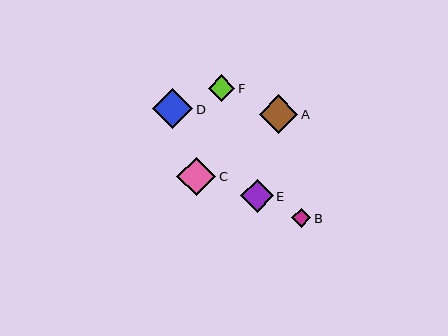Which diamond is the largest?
Diamond D is the largest with a size of approximately 40 pixels.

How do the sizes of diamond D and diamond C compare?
Diamond D and diamond C are approximately the same size.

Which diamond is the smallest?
Diamond B is the smallest with a size of approximately 20 pixels.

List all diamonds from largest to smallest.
From largest to smallest: D, A, C, E, F, B.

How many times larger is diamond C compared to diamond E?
Diamond C is approximately 1.2 times the size of diamond E.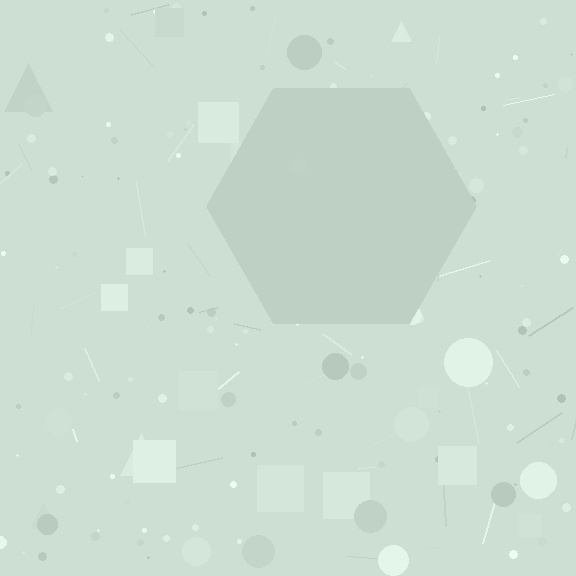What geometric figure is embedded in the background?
A hexagon is embedded in the background.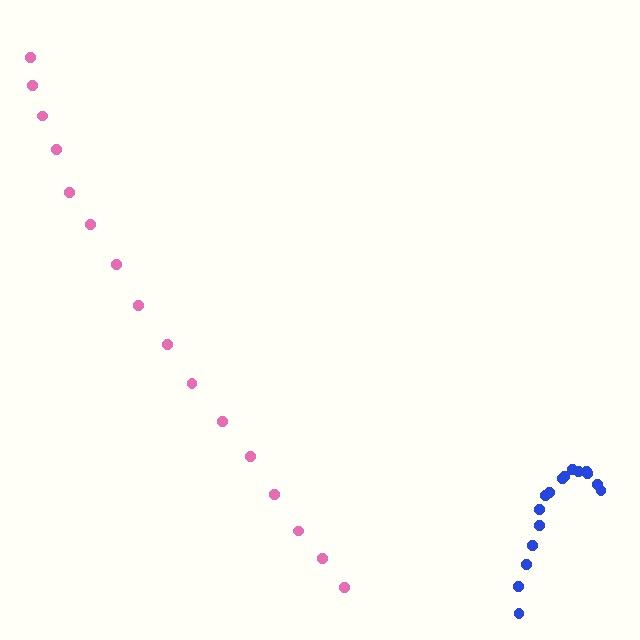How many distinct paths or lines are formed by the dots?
There are 2 distinct paths.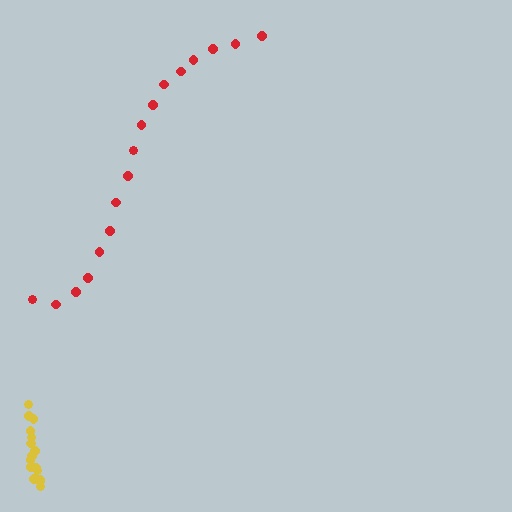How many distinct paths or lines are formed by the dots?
There are 2 distinct paths.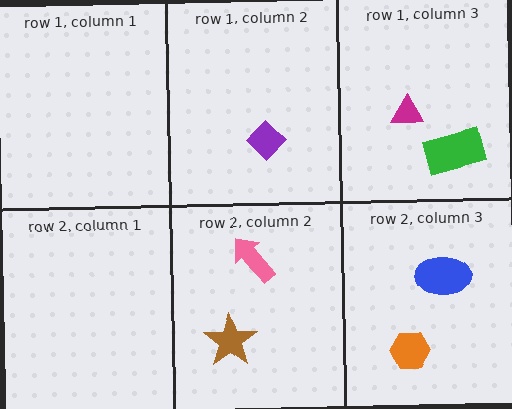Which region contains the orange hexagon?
The row 2, column 3 region.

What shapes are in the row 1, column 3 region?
The green rectangle, the magenta triangle.